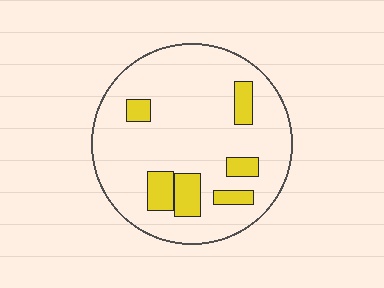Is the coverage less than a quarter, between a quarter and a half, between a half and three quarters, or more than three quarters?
Less than a quarter.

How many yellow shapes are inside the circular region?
6.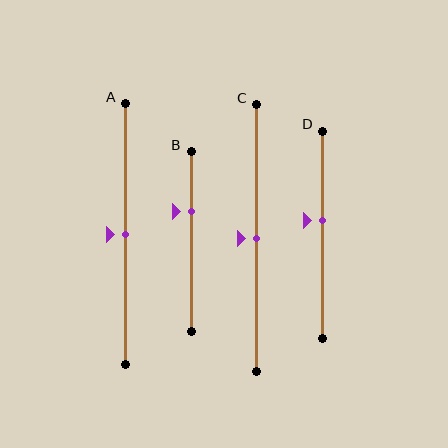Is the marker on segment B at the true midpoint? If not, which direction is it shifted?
No, the marker on segment B is shifted upward by about 17% of the segment length.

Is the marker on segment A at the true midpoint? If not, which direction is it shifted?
Yes, the marker on segment A is at the true midpoint.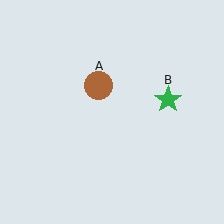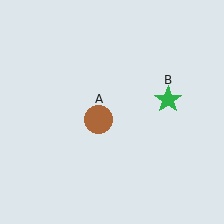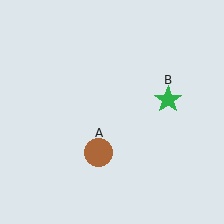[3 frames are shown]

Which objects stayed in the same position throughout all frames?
Green star (object B) remained stationary.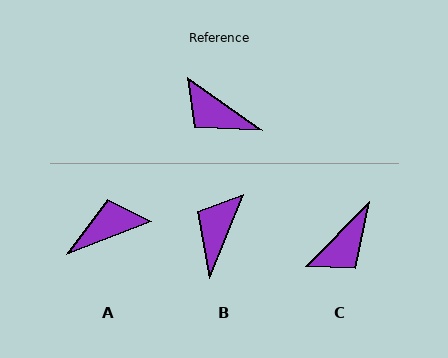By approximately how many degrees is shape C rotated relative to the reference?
Approximately 81 degrees counter-clockwise.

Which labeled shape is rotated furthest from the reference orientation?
A, about 124 degrees away.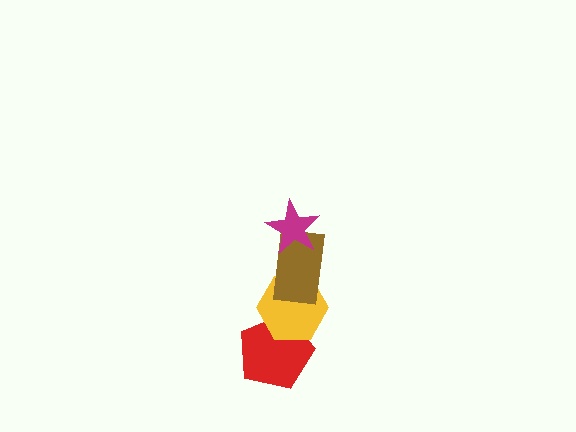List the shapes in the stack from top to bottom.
From top to bottom: the magenta star, the brown rectangle, the yellow hexagon, the red pentagon.